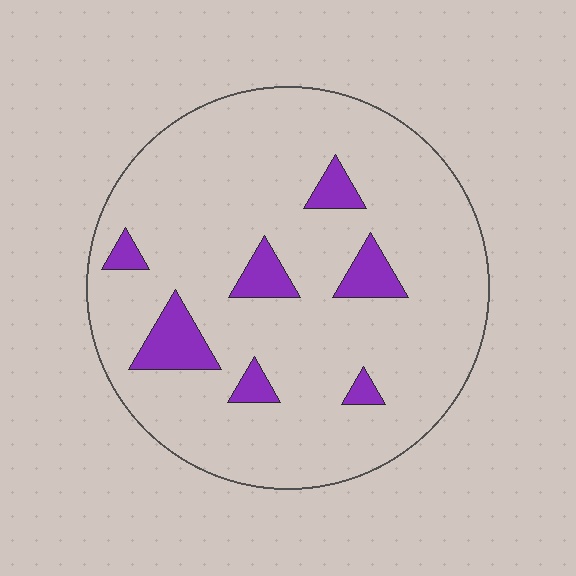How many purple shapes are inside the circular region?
7.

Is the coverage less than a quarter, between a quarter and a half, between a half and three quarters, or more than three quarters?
Less than a quarter.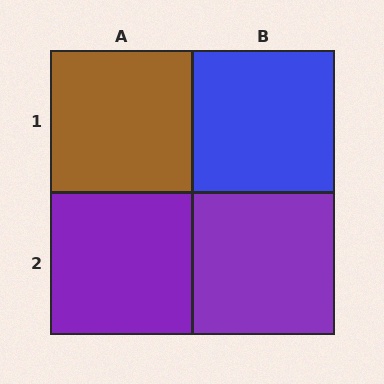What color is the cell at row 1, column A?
Brown.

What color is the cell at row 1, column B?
Blue.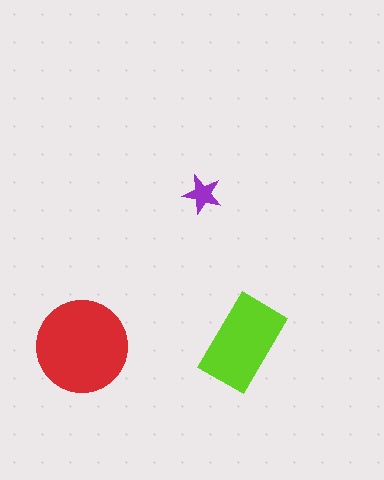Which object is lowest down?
The red circle is bottommost.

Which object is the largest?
The red circle.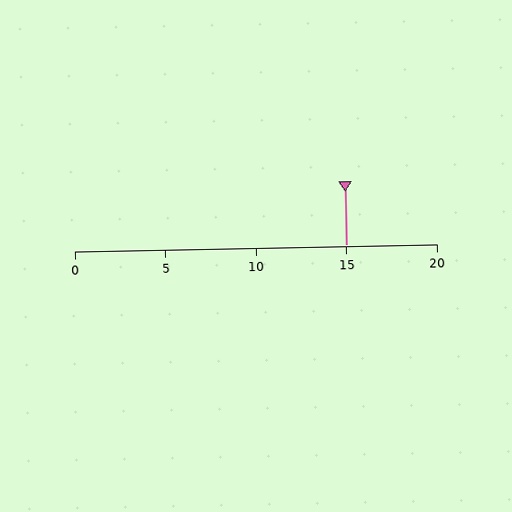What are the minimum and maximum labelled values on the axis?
The axis runs from 0 to 20.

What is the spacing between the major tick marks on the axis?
The major ticks are spaced 5 apart.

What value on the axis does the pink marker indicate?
The marker indicates approximately 15.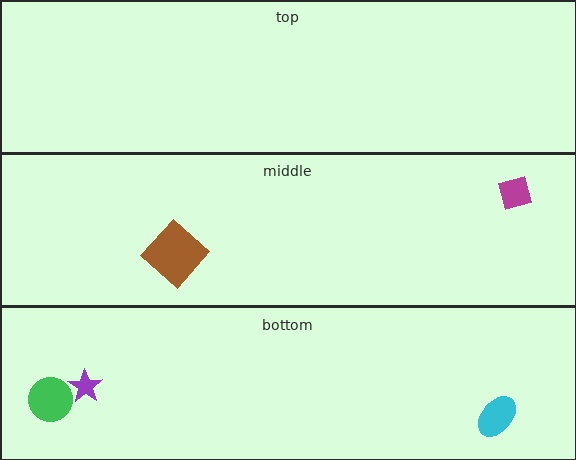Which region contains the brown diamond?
The middle region.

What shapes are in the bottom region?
The purple star, the cyan ellipse, the green circle.